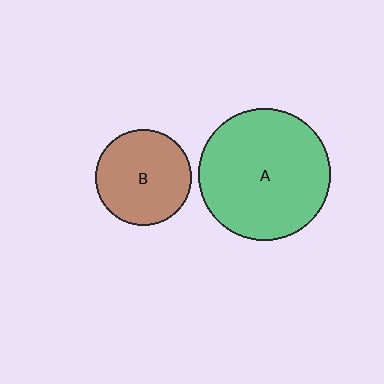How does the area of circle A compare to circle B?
Approximately 1.9 times.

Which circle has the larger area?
Circle A (green).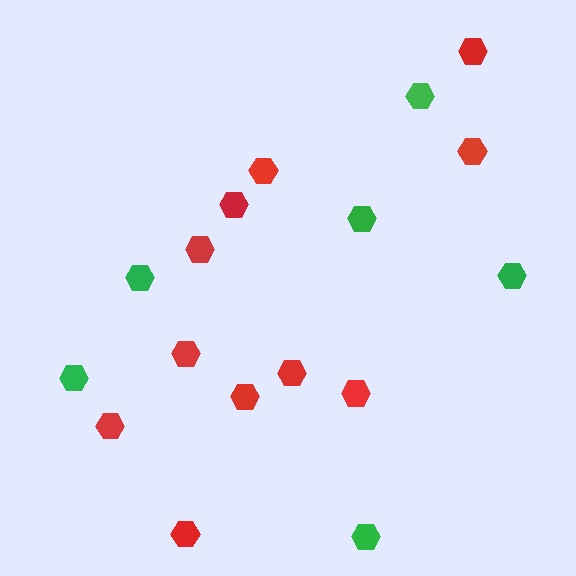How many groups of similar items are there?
There are 2 groups: one group of red hexagons (11) and one group of green hexagons (6).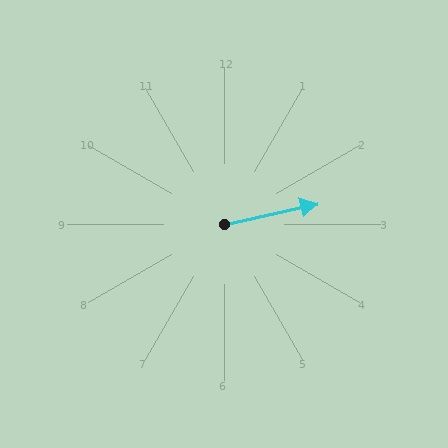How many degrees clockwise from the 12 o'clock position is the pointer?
Approximately 78 degrees.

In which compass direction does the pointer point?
East.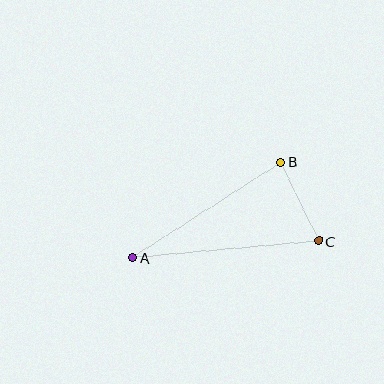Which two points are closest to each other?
Points B and C are closest to each other.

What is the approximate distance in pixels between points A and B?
The distance between A and B is approximately 177 pixels.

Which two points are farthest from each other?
Points A and C are farthest from each other.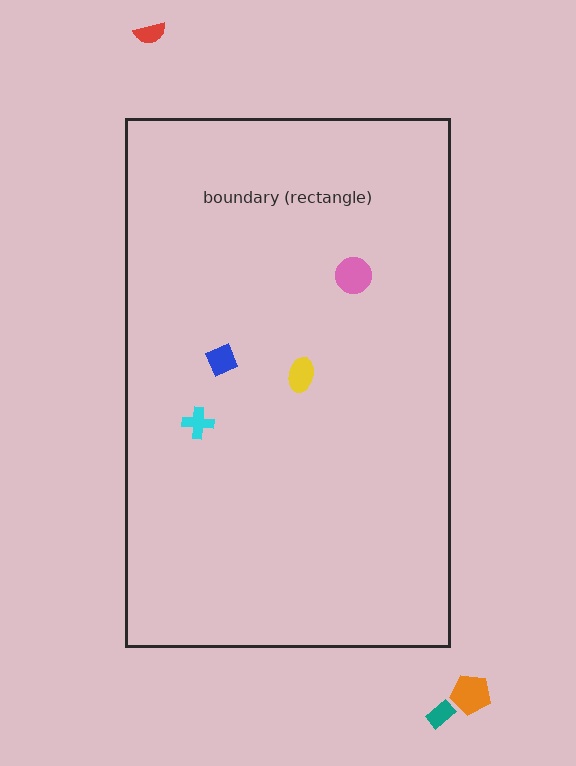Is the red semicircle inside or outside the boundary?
Outside.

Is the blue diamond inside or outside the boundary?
Inside.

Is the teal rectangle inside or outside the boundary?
Outside.